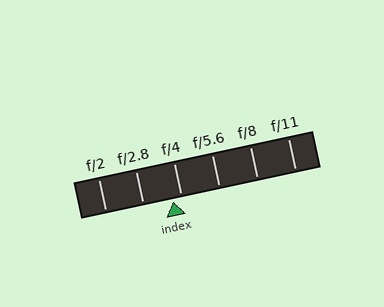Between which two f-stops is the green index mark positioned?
The index mark is between f/2.8 and f/4.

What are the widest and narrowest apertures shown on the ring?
The widest aperture shown is f/2 and the narrowest is f/11.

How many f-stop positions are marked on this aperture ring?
There are 6 f-stop positions marked.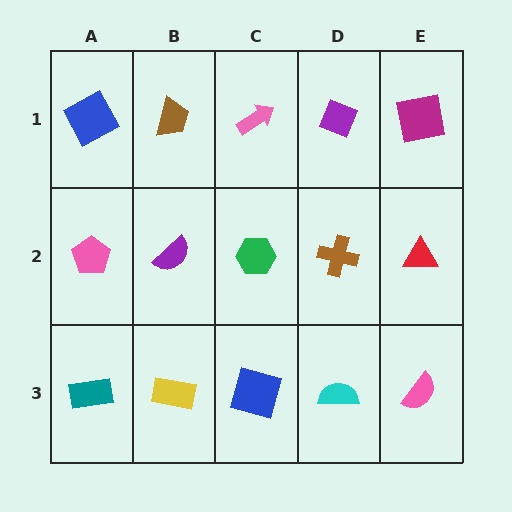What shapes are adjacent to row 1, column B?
A purple semicircle (row 2, column B), a blue square (row 1, column A), a pink arrow (row 1, column C).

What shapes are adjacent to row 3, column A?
A pink pentagon (row 2, column A), a yellow rectangle (row 3, column B).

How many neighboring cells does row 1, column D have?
3.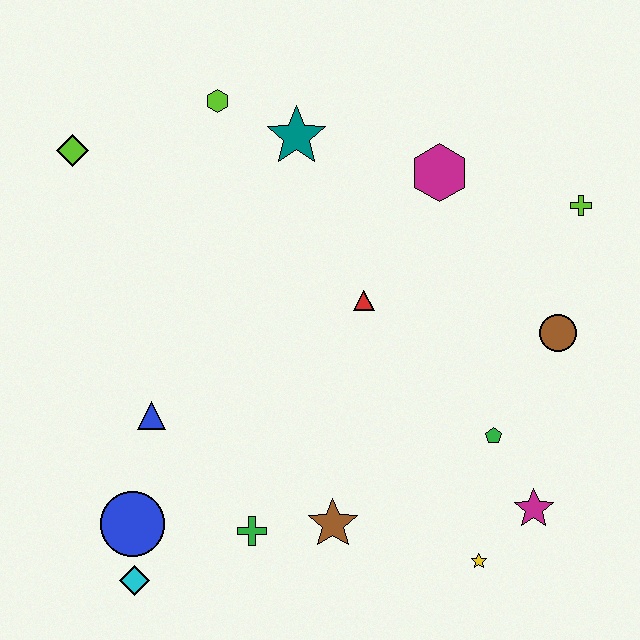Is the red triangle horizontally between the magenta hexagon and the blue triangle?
Yes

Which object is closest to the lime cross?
The brown circle is closest to the lime cross.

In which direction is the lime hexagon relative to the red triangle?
The lime hexagon is above the red triangle.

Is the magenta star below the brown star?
No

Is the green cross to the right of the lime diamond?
Yes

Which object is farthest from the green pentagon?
The lime diamond is farthest from the green pentagon.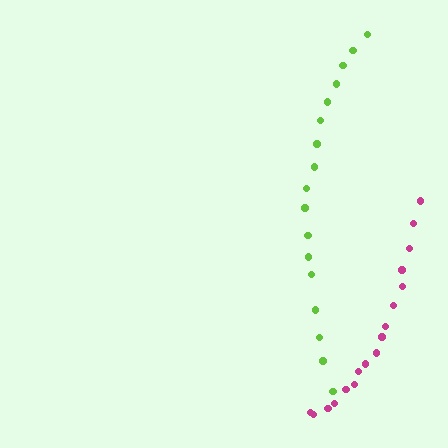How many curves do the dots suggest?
There are 2 distinct paths.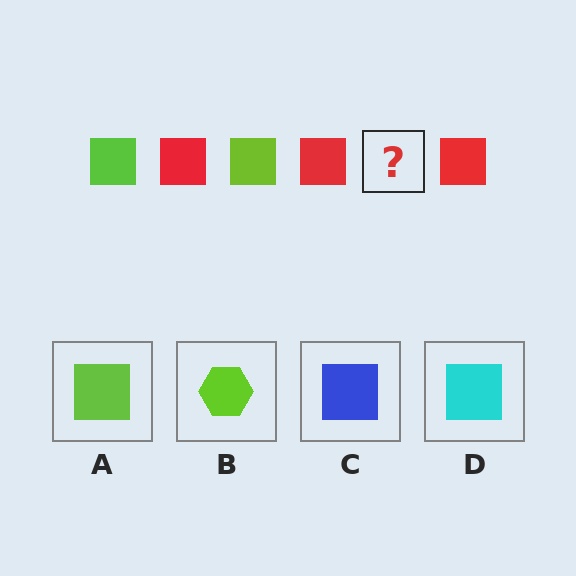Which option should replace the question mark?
Option A.